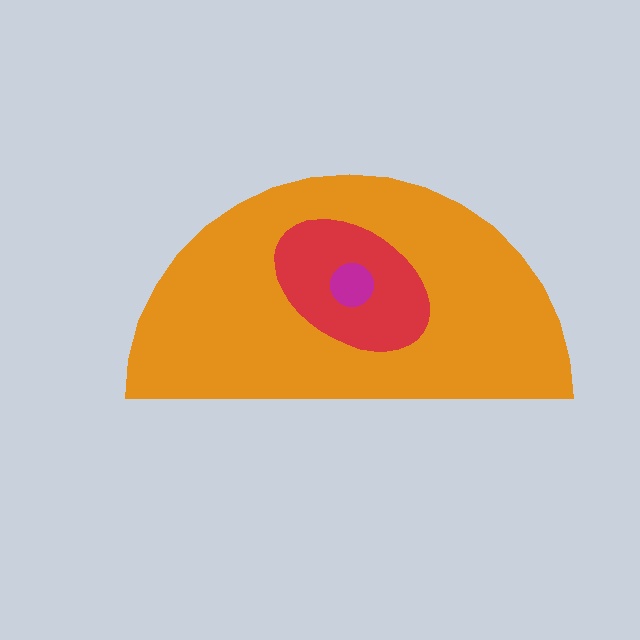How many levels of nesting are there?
3.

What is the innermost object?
The magenta circle.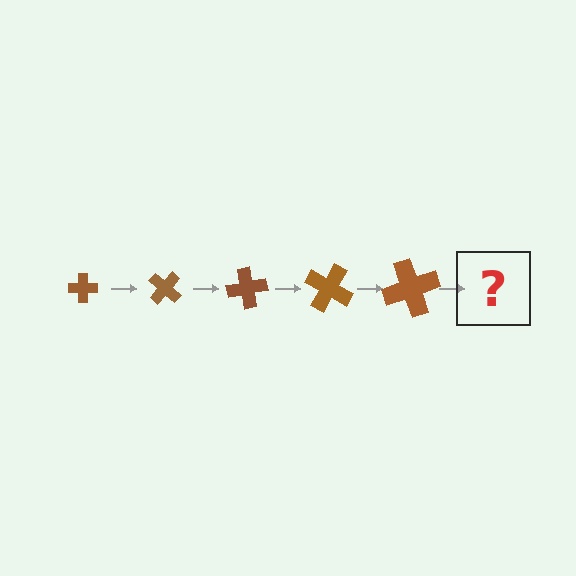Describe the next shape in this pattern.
It should be a cross, larger than the previous one and rotated 200 degrees from the start.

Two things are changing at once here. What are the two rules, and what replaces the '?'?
The two rules are that the cross grows larger each step and it rotates 40 degrees each step. The '?' should be a cross, larger than the previous one and rotated 200 degrees from the start.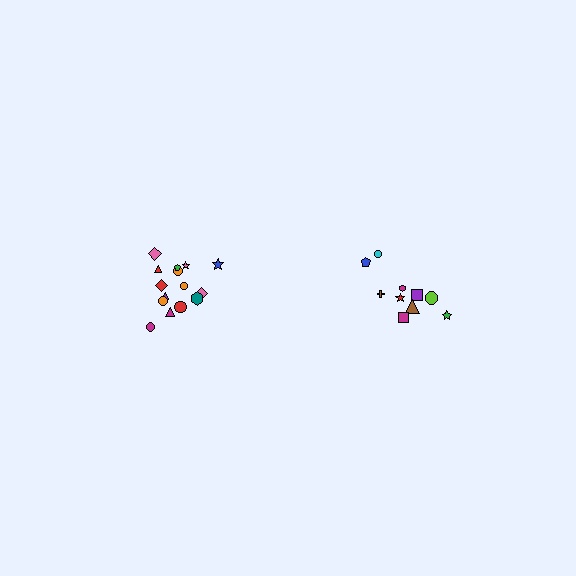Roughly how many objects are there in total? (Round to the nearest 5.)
Roughly 25 objects in total.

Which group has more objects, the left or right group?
The left group.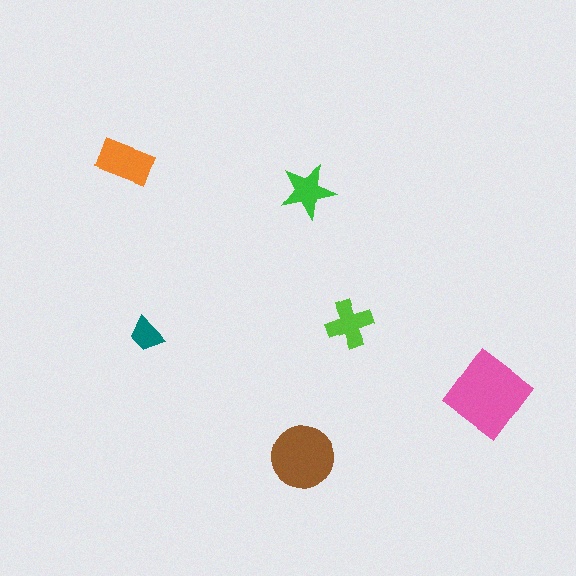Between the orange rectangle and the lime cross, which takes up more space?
The orange rectangle.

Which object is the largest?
The pink diamond.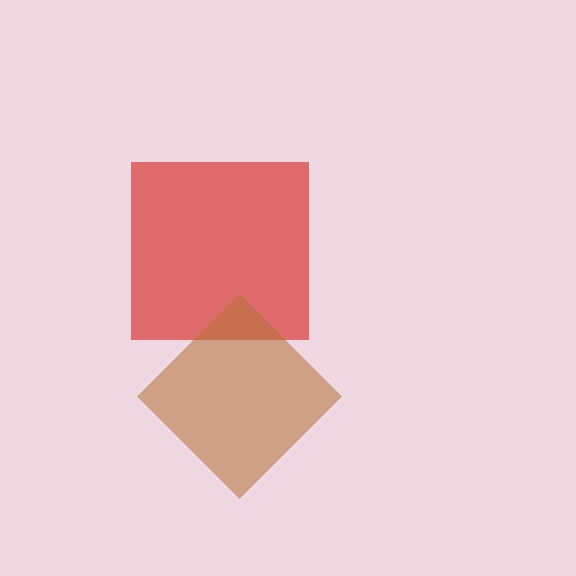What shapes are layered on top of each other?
The layered shapes are: a red square, a brown diamond.